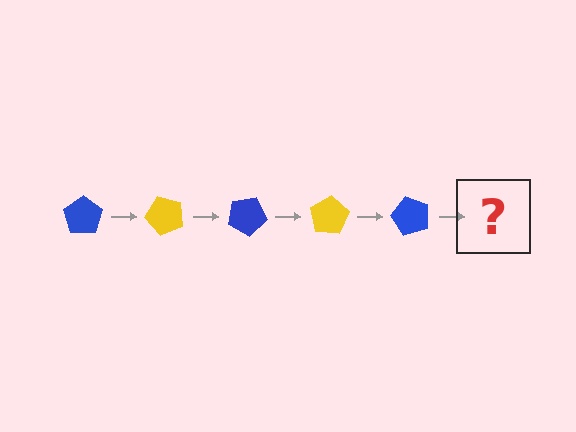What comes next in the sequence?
The next element should be a yellow pentagon, rotated 250 degrees from the start.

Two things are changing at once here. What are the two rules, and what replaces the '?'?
The two rules are that it rotates 50 degrees each step and the color cycles through blue and yellow. The '?' should be a yellow pentagon, rotated 250 degrees from the start.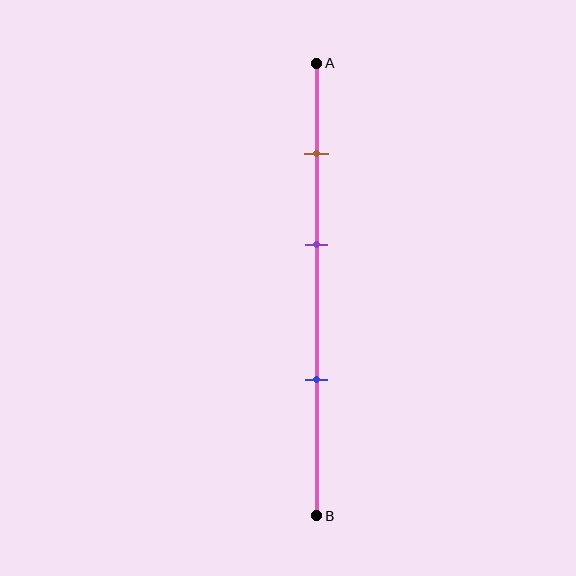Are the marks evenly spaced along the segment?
Yes, the marks are approximately evenly spaced.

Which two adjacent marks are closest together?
The brown and purple marks are the closest adjacent pair.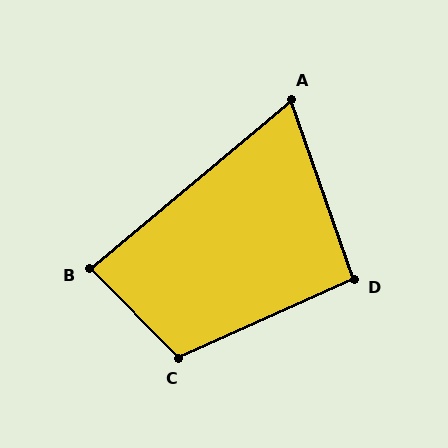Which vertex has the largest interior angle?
C, at approximately 111 degrees.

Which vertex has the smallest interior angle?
A, at approximately 69 degrees.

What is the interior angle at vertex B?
Approximately 85 degrees (approximately right).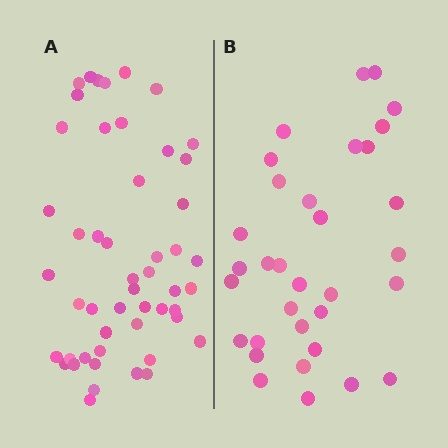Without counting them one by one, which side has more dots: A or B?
Region A (the left region) has more dots.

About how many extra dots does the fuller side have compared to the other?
Region A has approximately 15 more dots than region B.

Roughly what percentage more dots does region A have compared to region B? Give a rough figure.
About 50% more.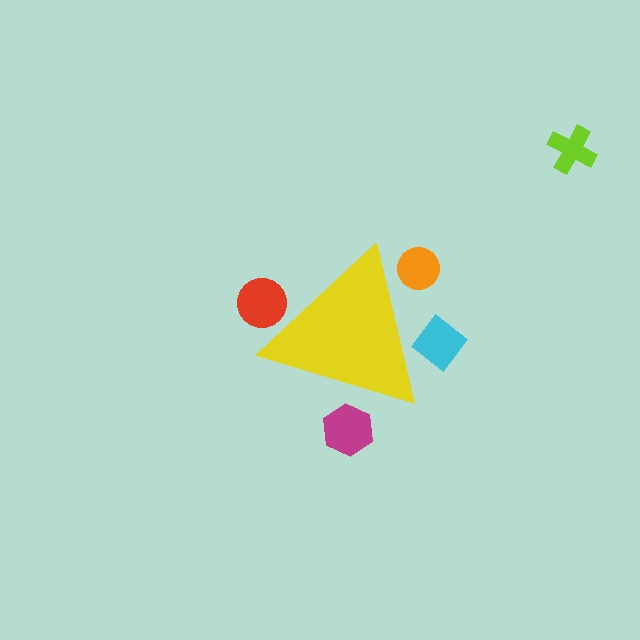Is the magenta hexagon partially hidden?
Yes, the magenta hexagon is partially hidden behind the yellow triangle.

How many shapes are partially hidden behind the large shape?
4 shapes are partially hidden.